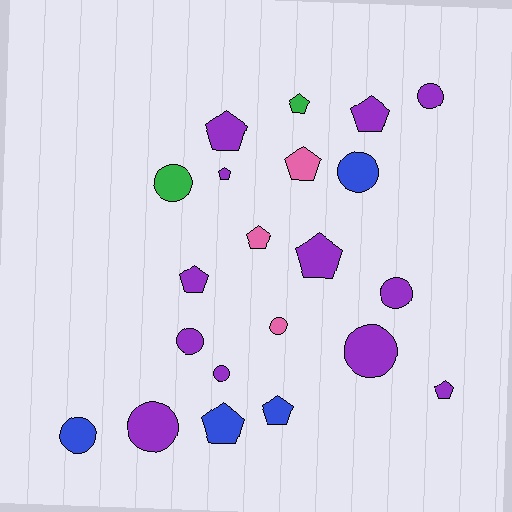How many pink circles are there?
There is 1 pink circle.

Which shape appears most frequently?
Pentagon, with 11 objects.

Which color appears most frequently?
Purple, with 12 objects.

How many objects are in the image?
There are 21 objects.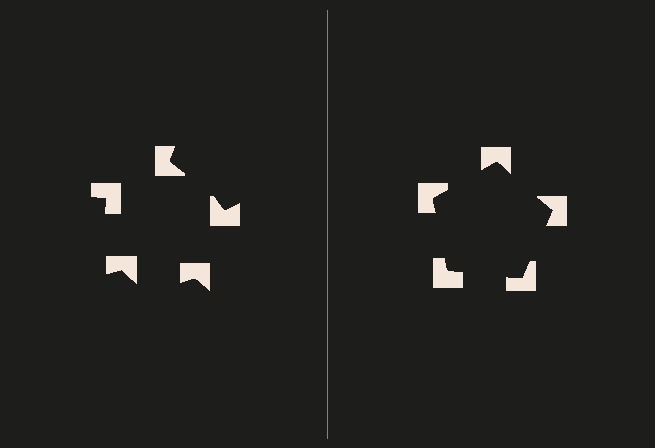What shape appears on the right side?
An illusory pentagon.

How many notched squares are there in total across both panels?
10 — 5 on each side.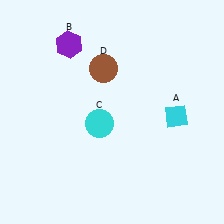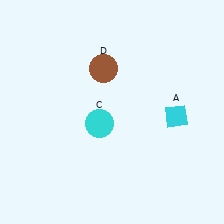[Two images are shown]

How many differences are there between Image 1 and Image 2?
There is 1 difference between the two images.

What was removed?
The purple hexagon (B) was removed in Image 2.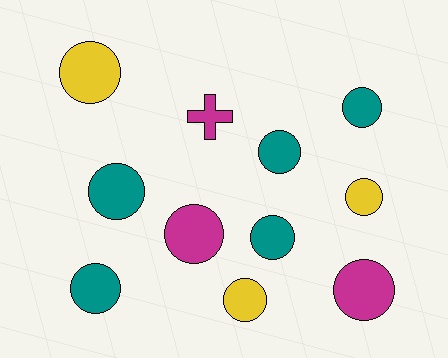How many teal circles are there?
There are 5 teal circles.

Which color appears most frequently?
Teal, with 5 objects.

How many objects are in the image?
There are 11 objects.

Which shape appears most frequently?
Circle, with 10 objects.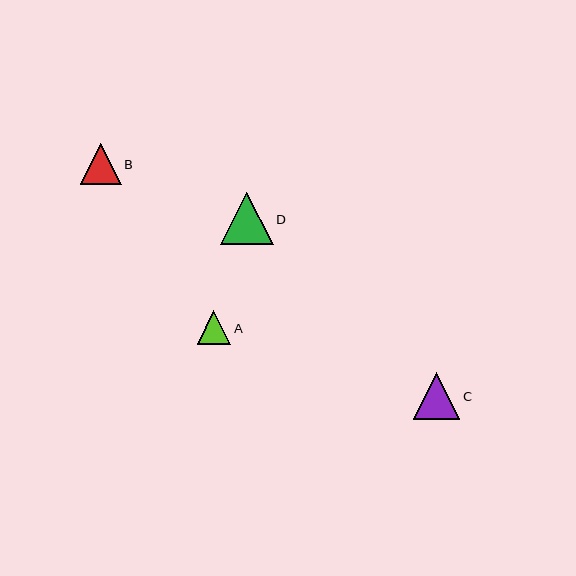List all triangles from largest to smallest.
From largest to smallest: D, C, B, A.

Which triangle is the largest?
Triangle D is the largest with a size of approximately 53 pixels.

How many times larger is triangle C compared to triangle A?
Triangle C is approximately 1.4 times the size of triangle A.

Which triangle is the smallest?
Triangle A is the smallest with a size of approximately 34 pixels.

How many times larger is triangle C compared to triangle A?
Triangle C is approximately 1.4 times the size of triangle A.